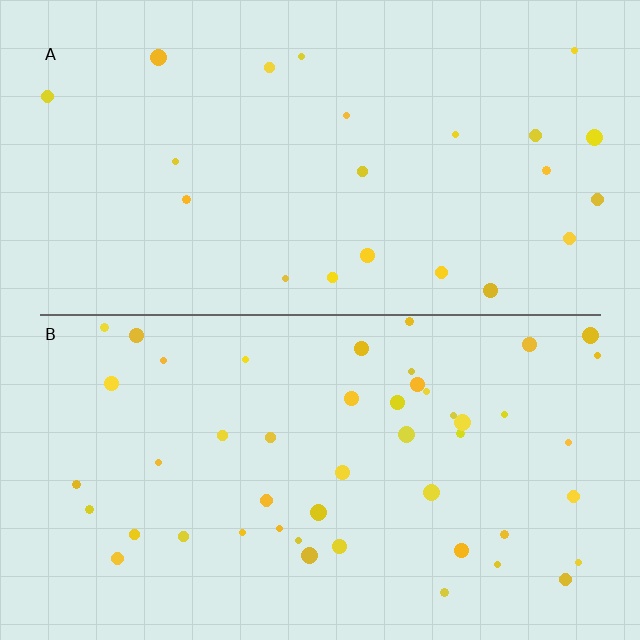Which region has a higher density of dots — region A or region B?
B (the bottom).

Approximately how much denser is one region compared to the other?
Approximately 2.2× — region B over region A.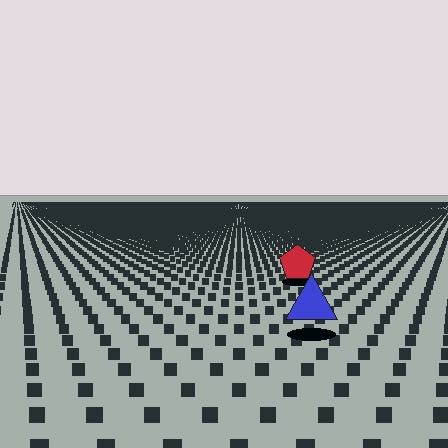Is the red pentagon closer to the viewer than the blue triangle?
No. The blue triangle is closer — you can tell from the texture gradient: the ground texture is coarser near it.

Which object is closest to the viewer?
The blue triangle is closest. The texture marks near it are larger and more spread out.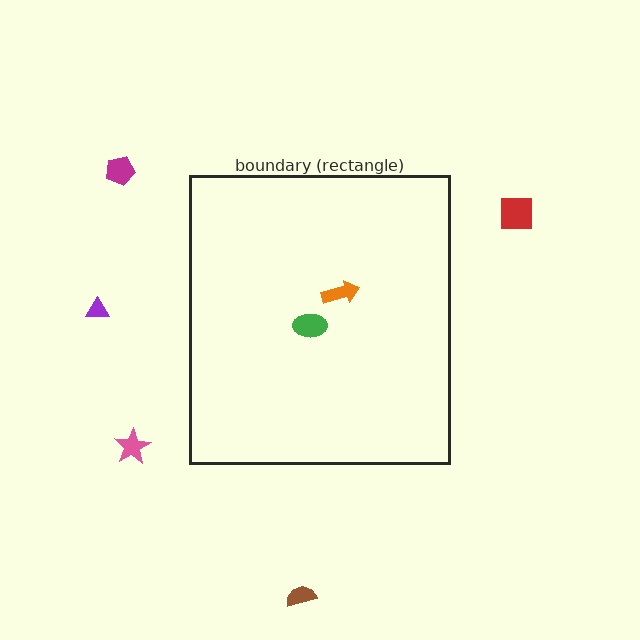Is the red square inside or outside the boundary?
Outside.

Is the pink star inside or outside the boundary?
Outside.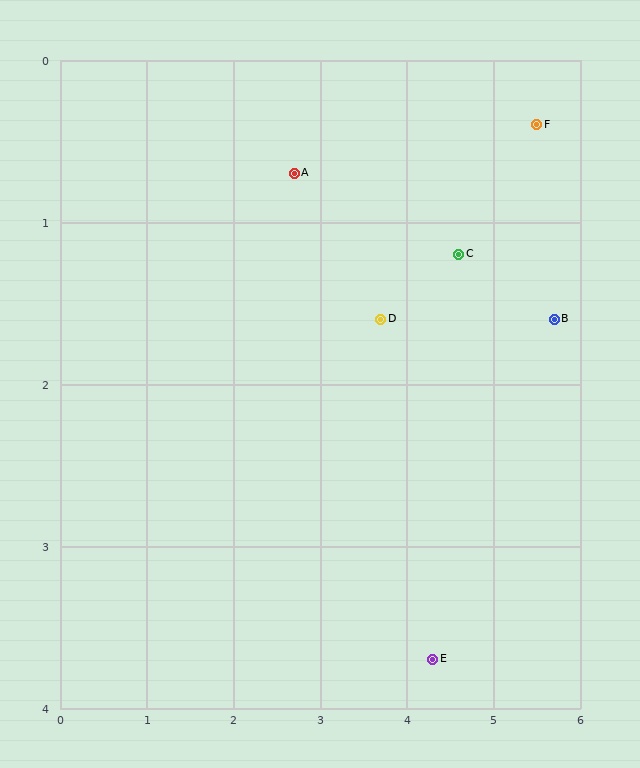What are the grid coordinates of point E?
Point E is at approximately (4.3, 3.7).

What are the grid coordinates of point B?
Point B is at approximately (5.7, 1.6).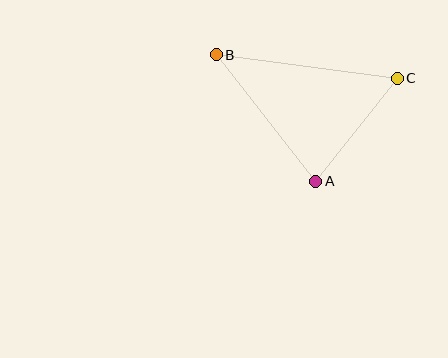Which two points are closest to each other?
Points A and C are closest to each other.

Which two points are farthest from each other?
Points B and C are farthest from each other.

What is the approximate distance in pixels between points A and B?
The distance between A and B is approximately 161 pixels.